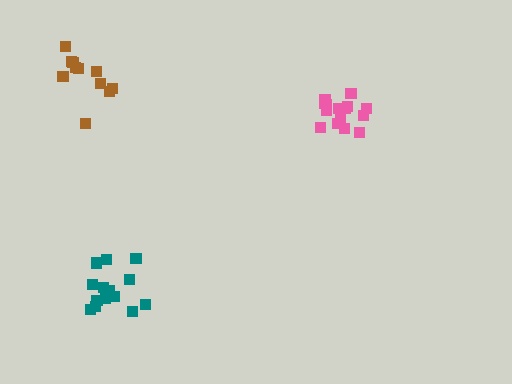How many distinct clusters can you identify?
There are 3 distinct clusters.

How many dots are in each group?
Group 1: 15 dots, Group 2: 14 dots, Group 3: 11 dots (40 total).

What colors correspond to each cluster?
The clusters are colored: pink, teal, brown.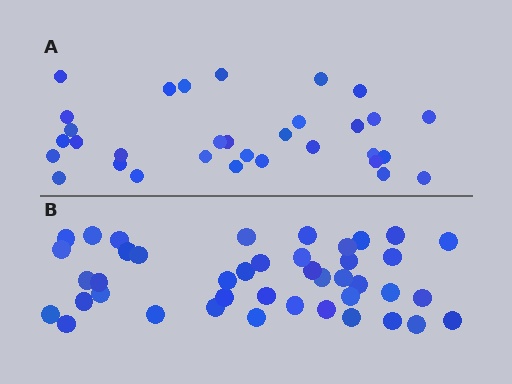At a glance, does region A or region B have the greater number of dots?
Region B (the bottom region) has more dots.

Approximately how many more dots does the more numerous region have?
Region B has roughly 10 or so more dots than region A.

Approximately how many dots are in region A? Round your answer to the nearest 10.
About 30 dots. (The exact count is 32, which rounds to 30.)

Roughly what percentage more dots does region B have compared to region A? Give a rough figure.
About 30% more.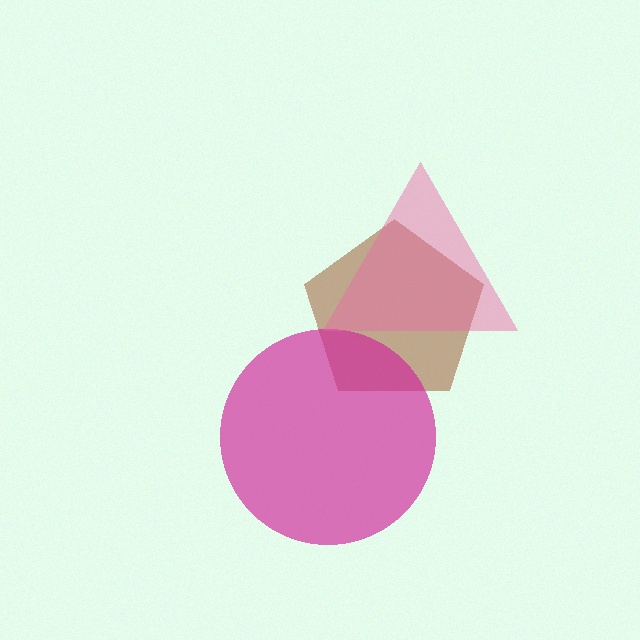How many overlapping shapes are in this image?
There are 3 overlapping shapes in the image.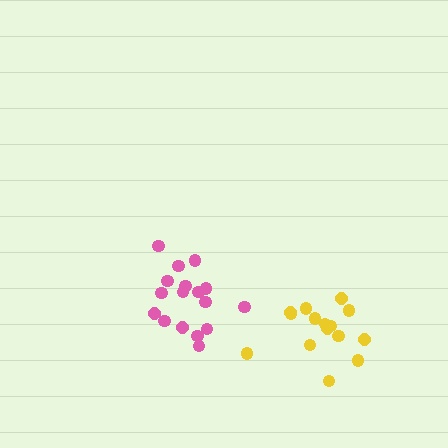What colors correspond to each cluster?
The clusters are colored: pink, yellow.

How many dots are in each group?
Group 1: 17 dots, Group 2: 15 dots (32 total).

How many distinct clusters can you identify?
There are 2 distinct clusters.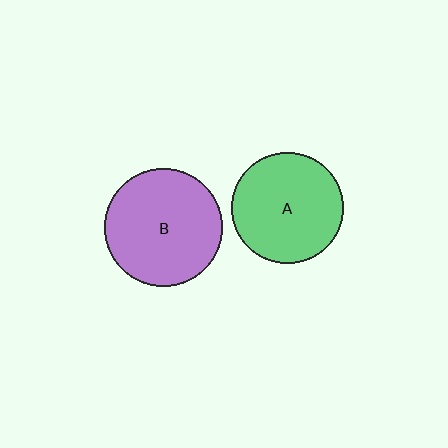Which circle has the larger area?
Circle B (purple).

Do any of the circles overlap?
No, none of the circles overlap.